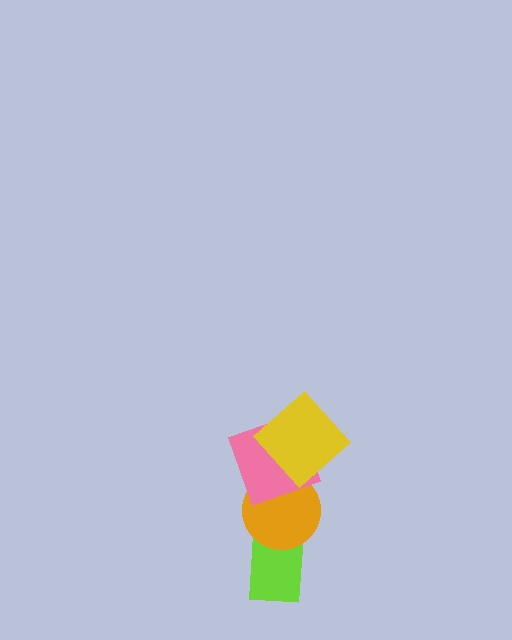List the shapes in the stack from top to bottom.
From top to bottom: the yellow diamond, the pink square, the orange circle, the lime rectangle.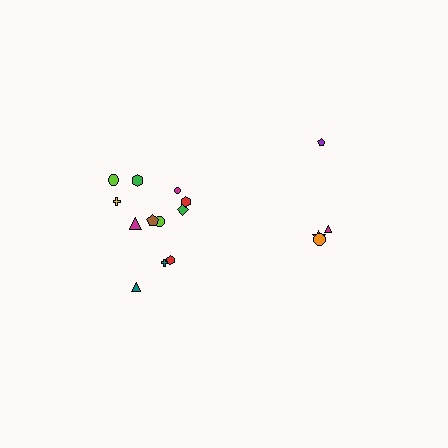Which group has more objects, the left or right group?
The left group.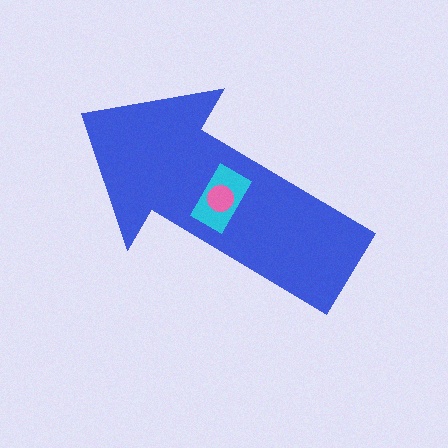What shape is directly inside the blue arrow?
The cyan rectangle.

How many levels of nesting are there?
3.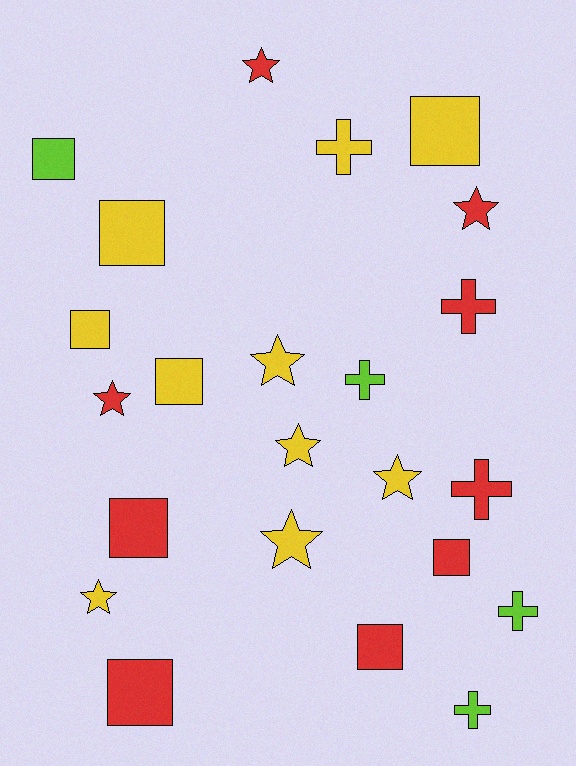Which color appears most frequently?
Yellow, with 10 objects.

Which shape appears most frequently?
Square, with 9 objects.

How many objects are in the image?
There are 23 objects.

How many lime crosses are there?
There are 3 lime crosses.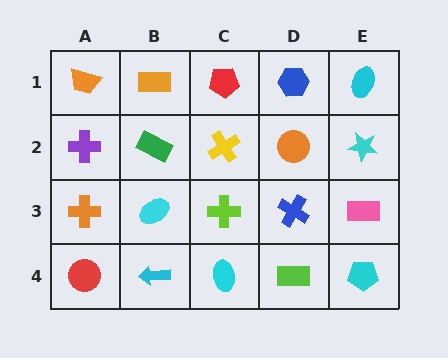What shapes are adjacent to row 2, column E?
A cyan ellipse (row 1, column E), a pink rectangle (row 3, column E), an orange circle (row 2, column D).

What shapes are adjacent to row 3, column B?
A green rectangle (row 2, column B), a cyan arrow (row 4, column B), an orange cross (row 3, column A), a lime cross (row 3, column C).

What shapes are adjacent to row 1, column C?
A yellow cross (row 2, column C), an orange rectangle (row 1, column B), a blue hexagon (row 1, column D).